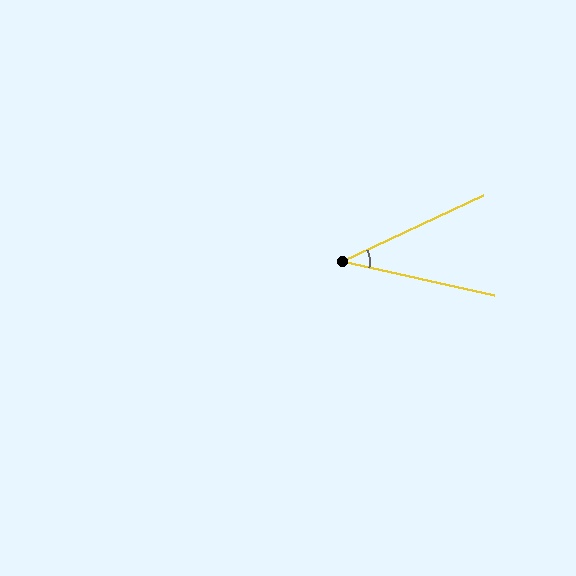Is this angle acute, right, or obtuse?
It is acute.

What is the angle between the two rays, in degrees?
Approximately 37 degrees.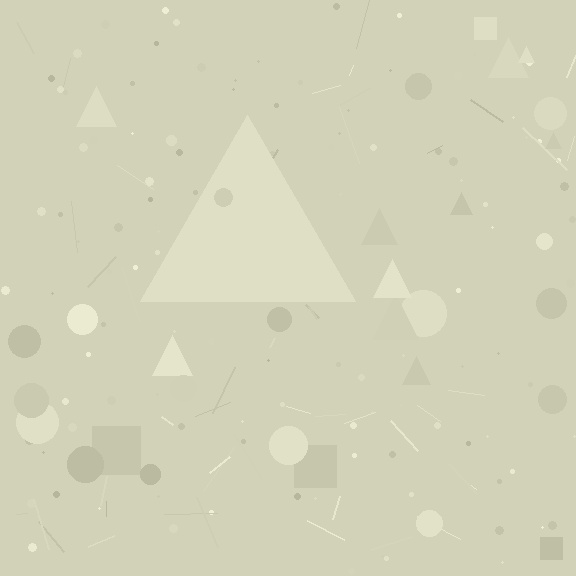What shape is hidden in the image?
A triangle is hidden in the image.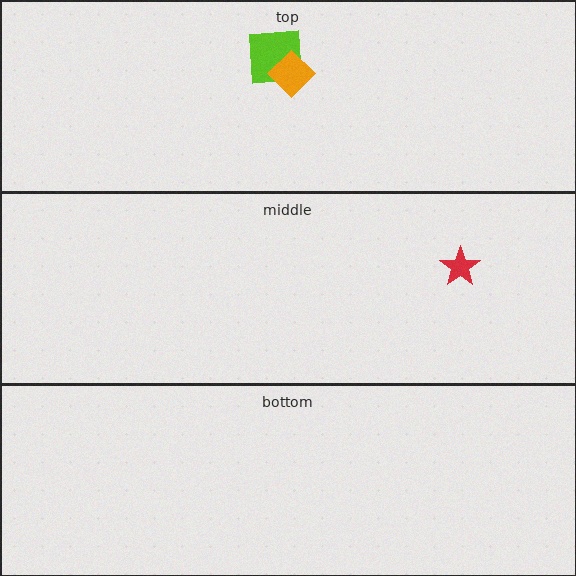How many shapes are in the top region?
2.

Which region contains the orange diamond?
The top region.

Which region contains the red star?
The middle region.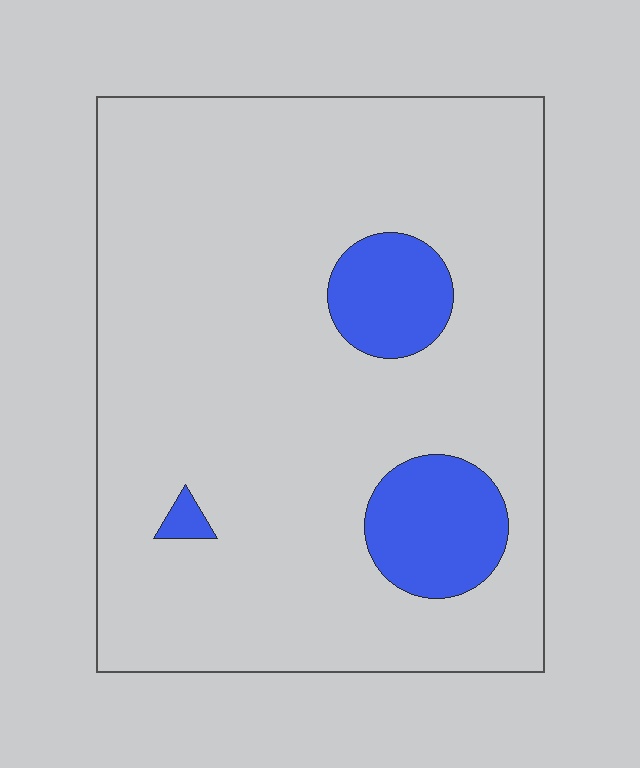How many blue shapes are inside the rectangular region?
3.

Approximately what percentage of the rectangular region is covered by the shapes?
Approximately 10%.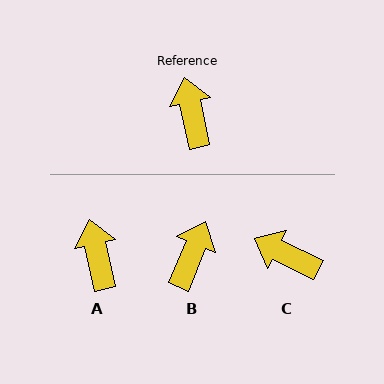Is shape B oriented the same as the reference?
No, it is off by about 35 degrees.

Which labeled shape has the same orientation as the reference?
A.